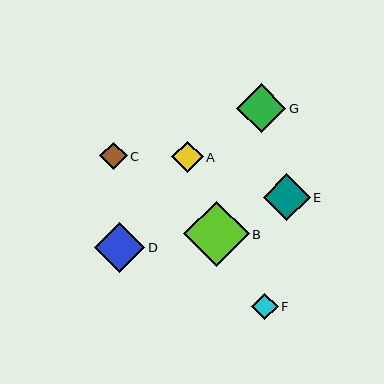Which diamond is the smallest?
Diamond F is the smallest with a size of approximately 26 pixels.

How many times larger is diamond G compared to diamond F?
Diamond G is approximately 1.9 times the size of diamond F.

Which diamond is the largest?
Diamond B is the largest with a size of approximately 65 pixels.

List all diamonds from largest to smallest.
From largest to smallest: B, D, G, E, A, C, F.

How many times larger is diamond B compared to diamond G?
Diamond B is approximately 1.3 times the size of diamond G.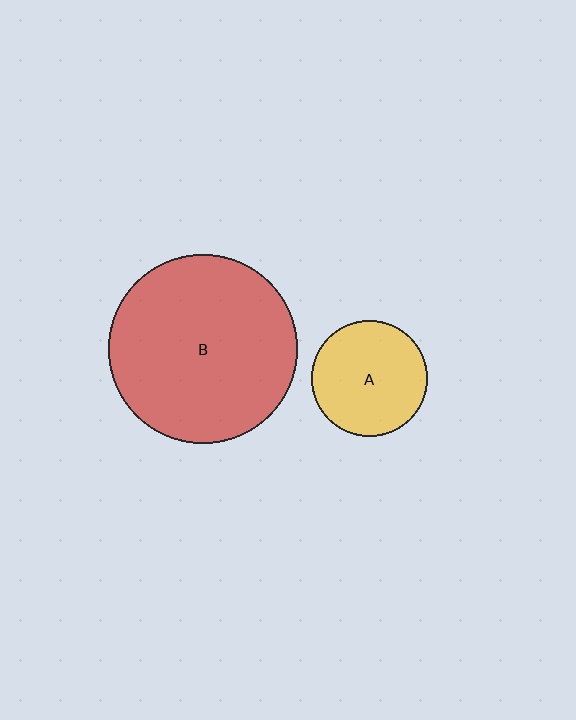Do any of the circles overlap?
No, none of the circles overlap.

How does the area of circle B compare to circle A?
Approximately 2.7 times.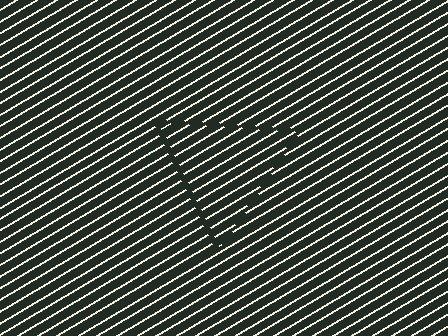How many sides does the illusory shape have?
3 sides — the line-ends trace a triangle.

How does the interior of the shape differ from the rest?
The interior of the shape contains the same grating, shifted by half a period — the contour is defined by the phase discontinuity where line-ends from the inner and outer gratings abut.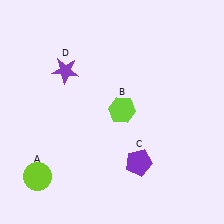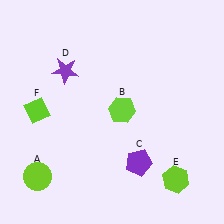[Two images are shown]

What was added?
A lime hexagon (E), a lime diamond (F) were added in Image 2.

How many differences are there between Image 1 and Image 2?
There are 2 differences between the two images.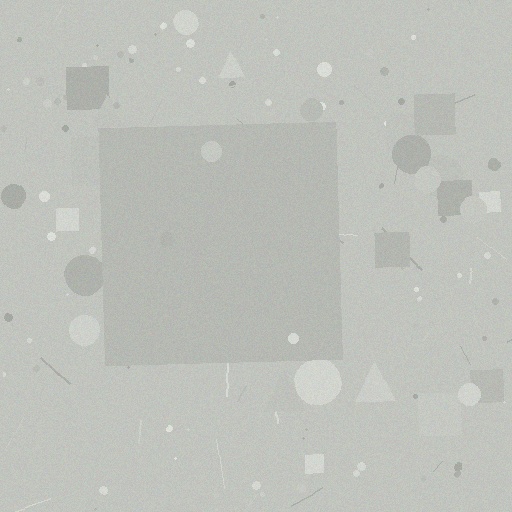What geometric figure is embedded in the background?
A square is embedded in the background.